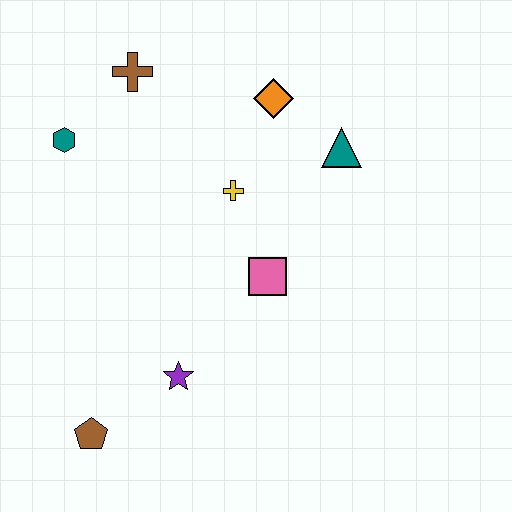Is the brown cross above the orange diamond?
Yes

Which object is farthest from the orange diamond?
The brown pentagon is farthest from the orange diamond.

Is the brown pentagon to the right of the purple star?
No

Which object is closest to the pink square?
The yellow cross is closest to the pink square.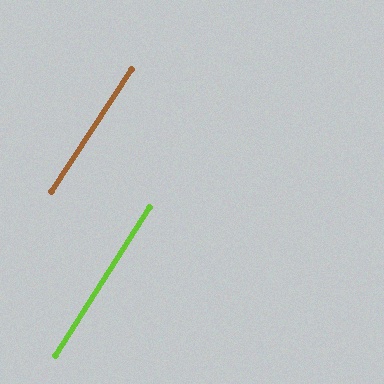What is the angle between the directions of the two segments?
Approximately 1 degree.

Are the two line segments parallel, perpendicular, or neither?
Parallel — their directions differ by only 0.8°.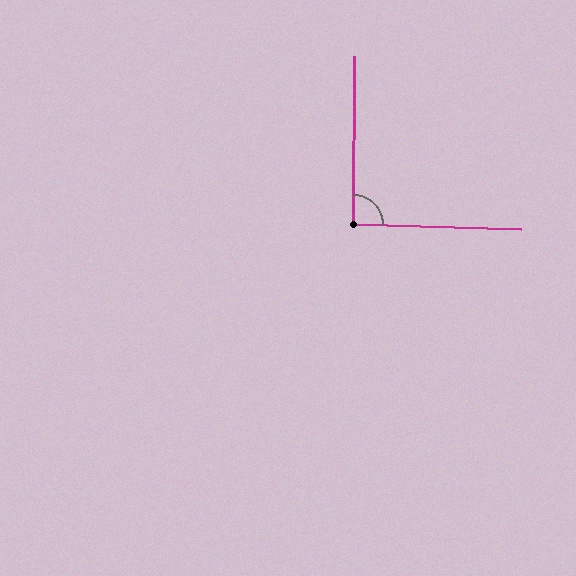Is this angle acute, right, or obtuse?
It is approximately a right angle.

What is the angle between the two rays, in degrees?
Approximately 91 degrees.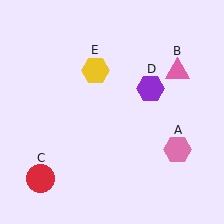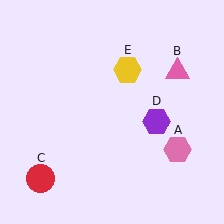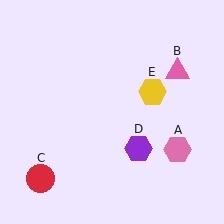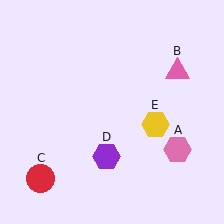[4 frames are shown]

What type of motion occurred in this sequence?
The purple hexagon (object D), yellow hexagon (object E) rotated clockwise around the center of the scene.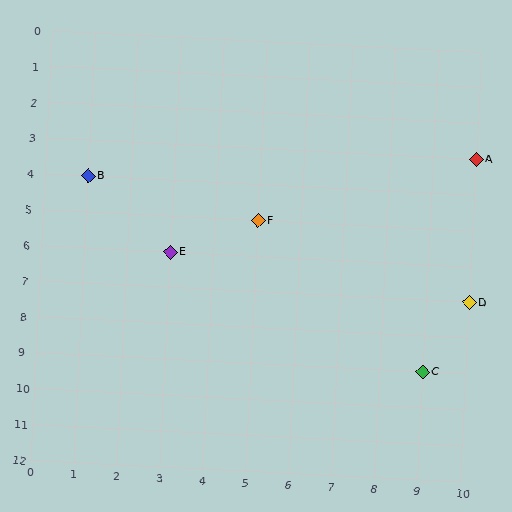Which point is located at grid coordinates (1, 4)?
Point B is at (1, 4).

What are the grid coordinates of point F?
Point F is at grid coordinates (5, 5).